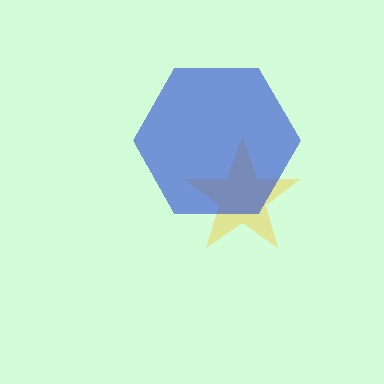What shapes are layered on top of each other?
The layered shapes are: a yellow star, a blue hexagon.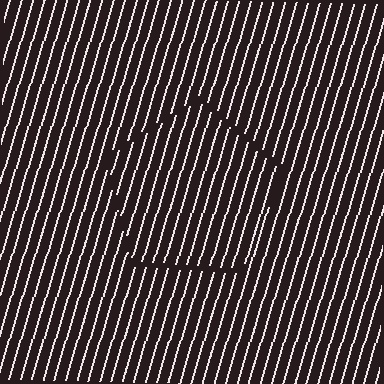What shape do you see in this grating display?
An illusory pentagon. The interior of the shape contains the same grating, shifted by half a period — the contour is defined by the phase discontinuity where line-ends from the inner and outer gratings abut.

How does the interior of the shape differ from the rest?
The interior of the shape contains the same grating, shifted by half a period — the contour is defined by the phase discontinuity where line-ends from the inner and outer gratings abut.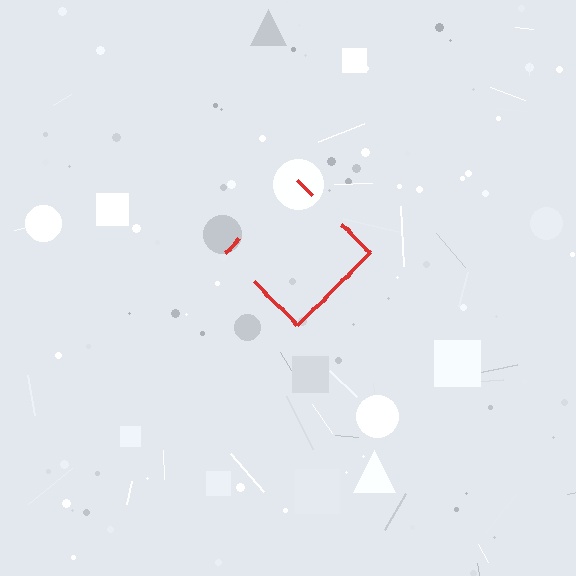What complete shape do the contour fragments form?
The contour fragments form a diamond.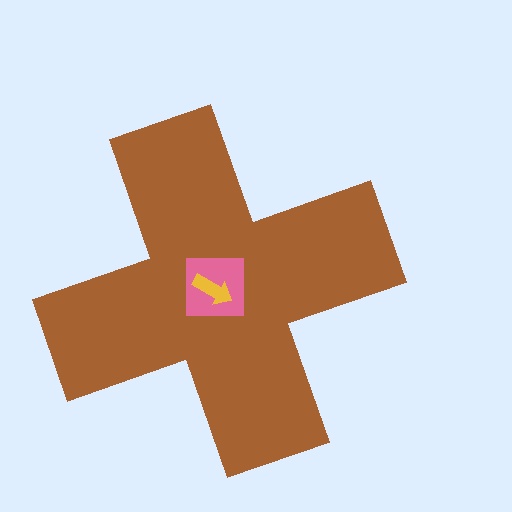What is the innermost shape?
The yellow arrow.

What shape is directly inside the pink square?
The yellow arrow.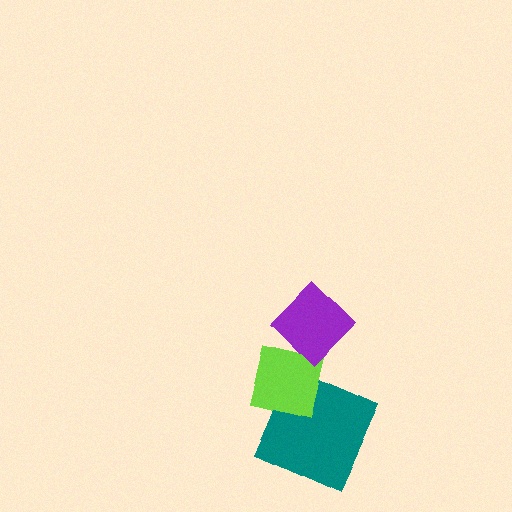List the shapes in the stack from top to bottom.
From top to bottom: the purple diamond, the lime square, the teal square.